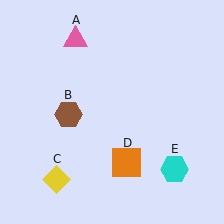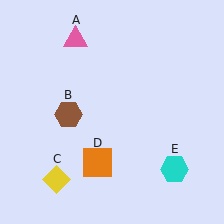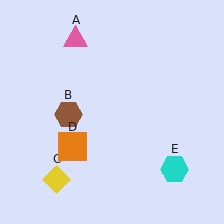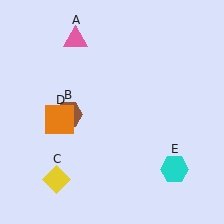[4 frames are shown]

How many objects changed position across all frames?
1 object changed position: orange square (object D).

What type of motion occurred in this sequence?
The orange square (object D) rotated clockwise around the center of the scene.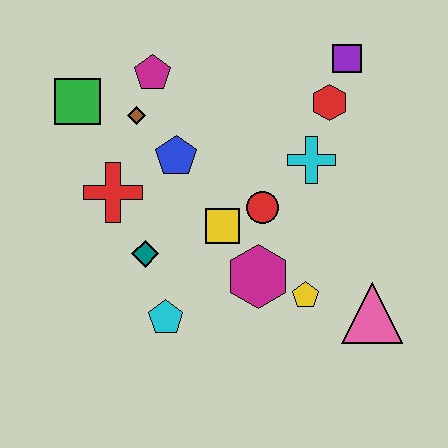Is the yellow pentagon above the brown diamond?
No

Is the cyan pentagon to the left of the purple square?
Yes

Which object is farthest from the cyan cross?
The green square is farthest from the cyan cross.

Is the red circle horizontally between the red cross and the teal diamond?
No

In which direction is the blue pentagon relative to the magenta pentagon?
The blue pentagon is below the magenta pentagon.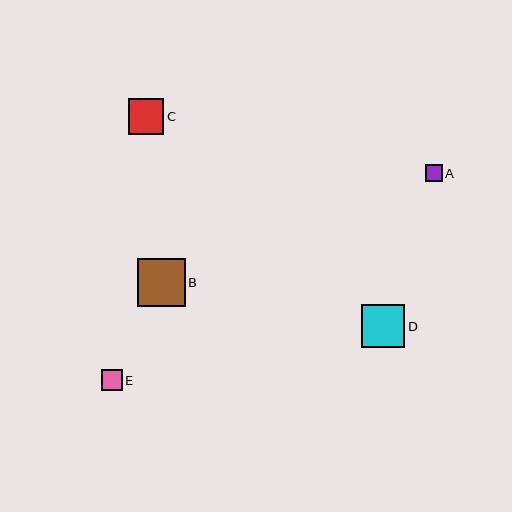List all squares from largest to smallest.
From largest to smallest: B, D, C, E, A.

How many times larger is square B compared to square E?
Square B is approximately 2.3 times the size of square E.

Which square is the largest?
Square B is the largest with a size of approximately 48 pixels.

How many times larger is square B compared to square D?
Square B is approximately 1.1 times the size of square D.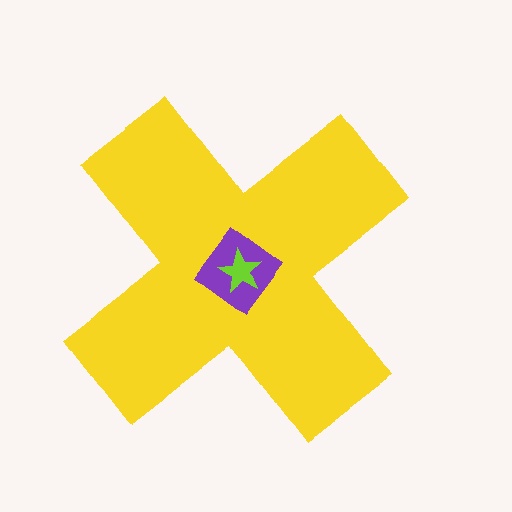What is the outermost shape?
The yellow cross.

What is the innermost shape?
The lime star.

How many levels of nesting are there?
3.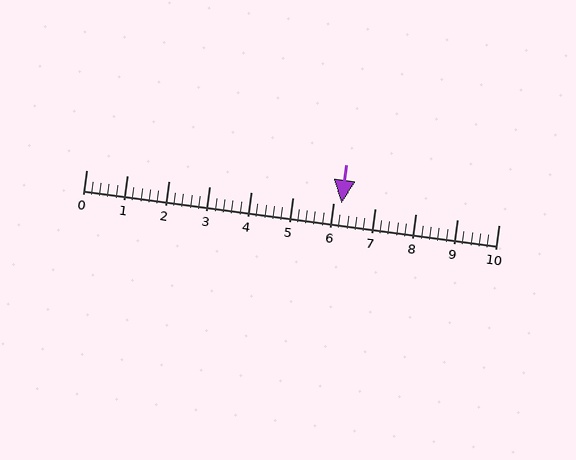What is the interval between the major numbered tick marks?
The major tick marks are spaced 1 units apart.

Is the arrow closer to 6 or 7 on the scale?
The arrow is closer to 6.